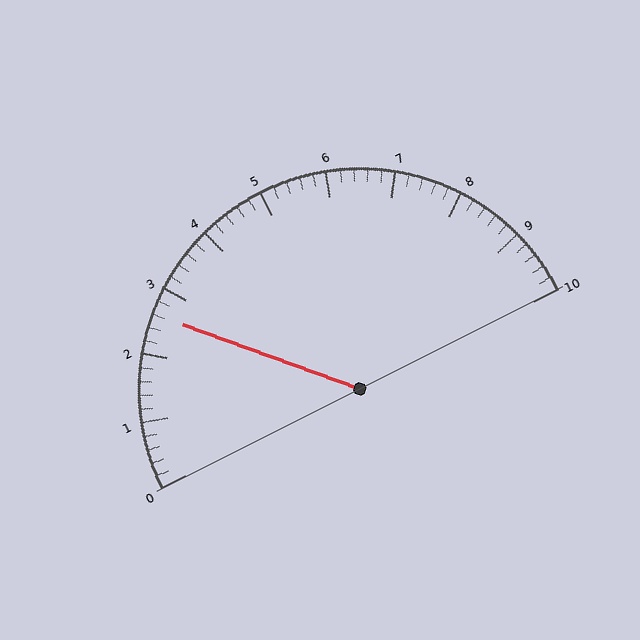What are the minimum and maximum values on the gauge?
The gauge ranges from 0 to 10.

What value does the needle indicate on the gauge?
The needle indicates approximately 2.6.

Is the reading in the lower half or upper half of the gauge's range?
The reading is in the lower half of the range (0 to 10).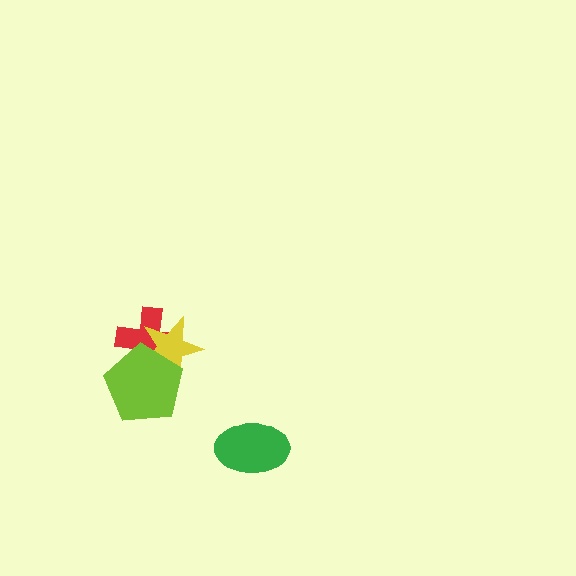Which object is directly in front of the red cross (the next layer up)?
The yellow star is directly in front of the red cross.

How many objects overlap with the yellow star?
2 objects overlap with the yellow star.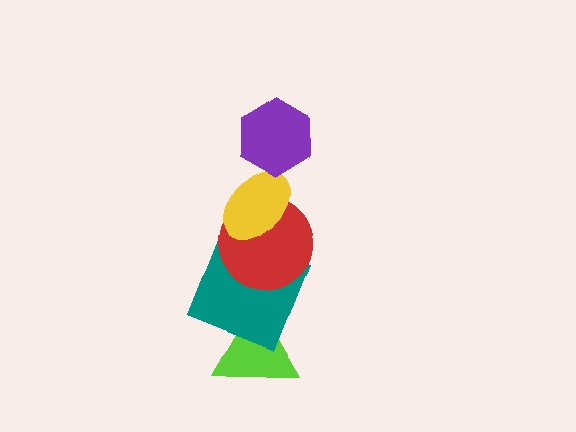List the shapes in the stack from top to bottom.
From top to bottom: the purple hexagon, the yellow ellipse, the red circle, the teal square, the lime triangle.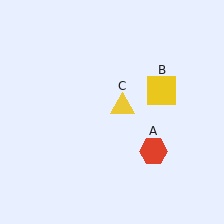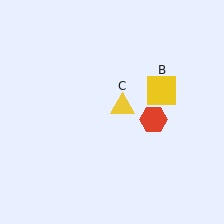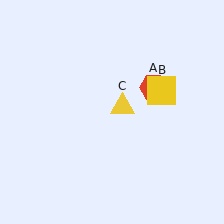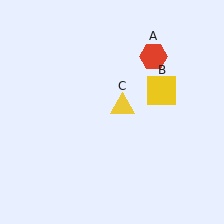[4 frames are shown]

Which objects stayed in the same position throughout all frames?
Yellow square (object B) and yellow triangle (object C) remained stationary.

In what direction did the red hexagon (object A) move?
The red hexagon (object A) moved up.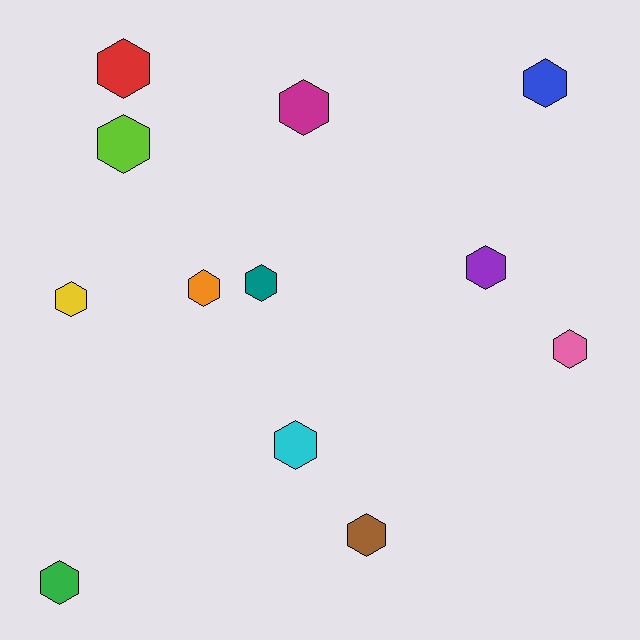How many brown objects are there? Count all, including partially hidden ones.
There is 1 brown object.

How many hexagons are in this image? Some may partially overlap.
There are 12 hexagons.